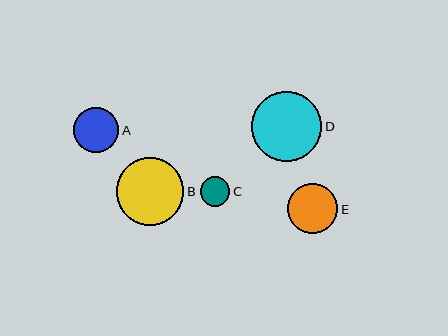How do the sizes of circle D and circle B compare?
Circle D and circle B are approximately the same size.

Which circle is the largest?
Circle D is the largest with a size of approximately 70 pixels.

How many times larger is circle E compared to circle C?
Circle E is approximately 1.7 times the size of circle C.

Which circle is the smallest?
Circle C is the smallest with a size of approximately 30 pixels.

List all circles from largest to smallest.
From largest to smallest: D, B, E, A, C.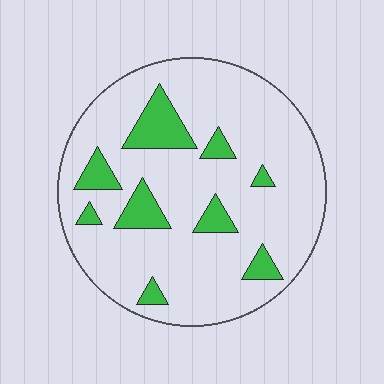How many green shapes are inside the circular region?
9.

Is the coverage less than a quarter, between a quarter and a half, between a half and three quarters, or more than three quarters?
Less than a quarter.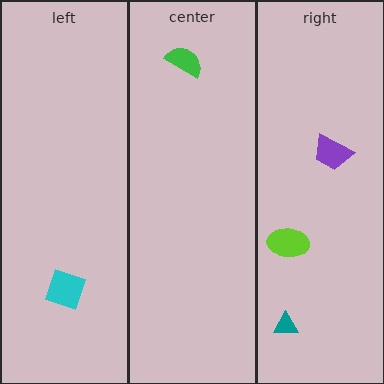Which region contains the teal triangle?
The right region.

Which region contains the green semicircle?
The center region.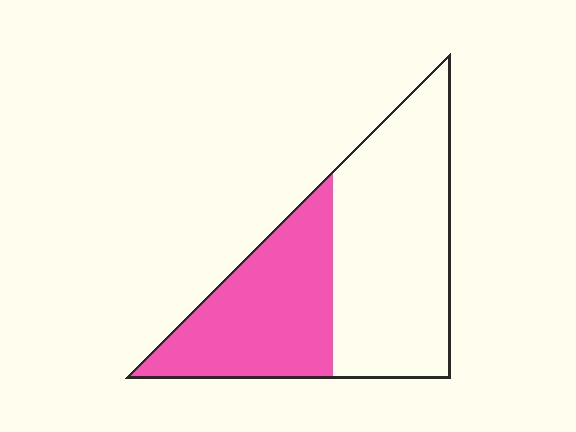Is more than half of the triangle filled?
No.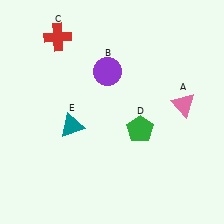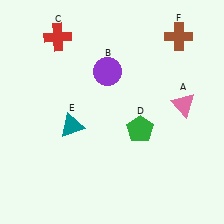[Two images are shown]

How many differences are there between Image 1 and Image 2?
There is 1 difference between the two images.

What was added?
A brown cross (F) was added in Image 2.